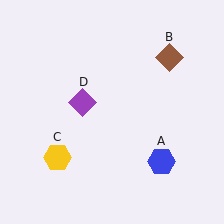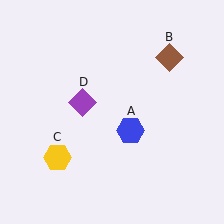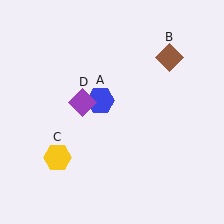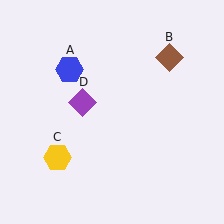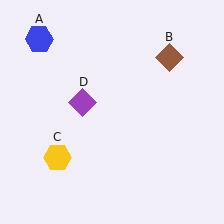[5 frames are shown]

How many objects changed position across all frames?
1 object changed position: blue hexagon (object A).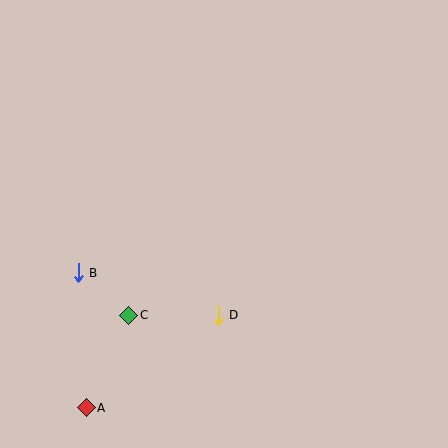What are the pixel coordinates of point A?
Point A is at (86, 408).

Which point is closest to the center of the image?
Point D at (218, 316) is closest to the center.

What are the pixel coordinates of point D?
Point D is at (218, 316).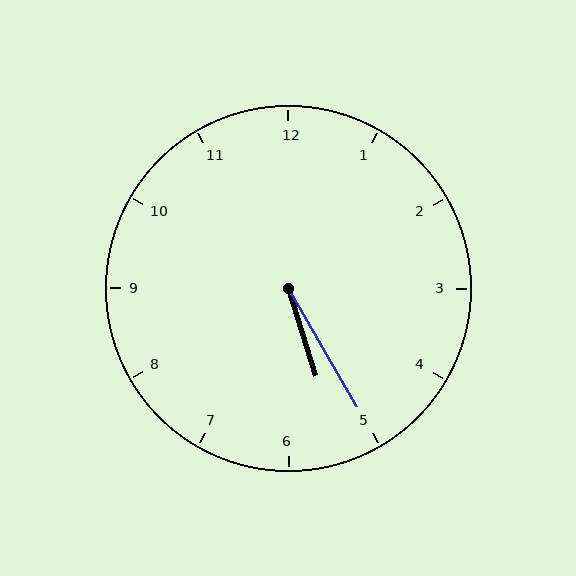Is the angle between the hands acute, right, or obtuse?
It is acute.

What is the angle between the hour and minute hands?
Approximately 12 degrees.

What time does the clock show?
5:25.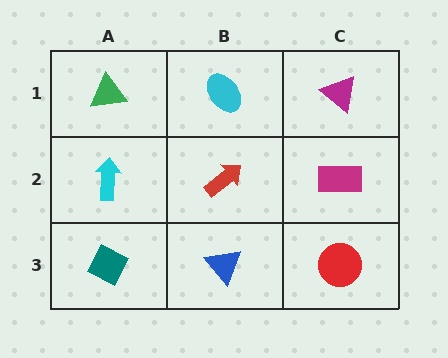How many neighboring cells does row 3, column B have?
3.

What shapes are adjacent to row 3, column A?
A cyan arrow (row 2, column A), a blue triangle (row 3, column B).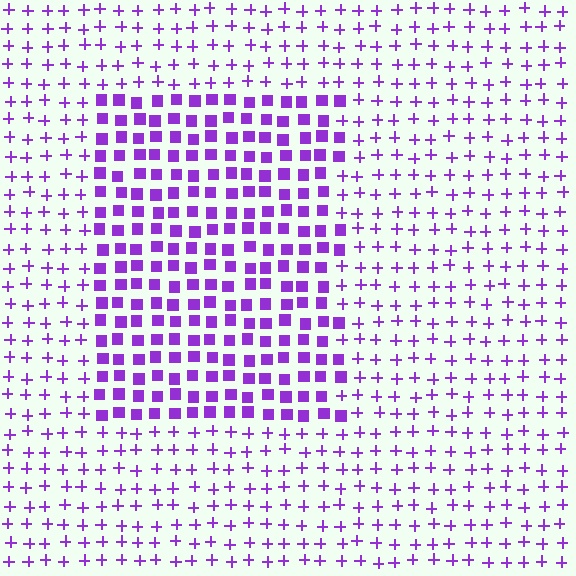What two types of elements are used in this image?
The image uses squares inside the rectangle region and plus signs outside it.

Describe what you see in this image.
The image is filled with small purple elements arranged in a uniform grid. A rectangle-shaped region contains squares, while the surrounding area contains plus signs. The boundary is defined purely by the change in element shape.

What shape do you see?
I see a rectangle.